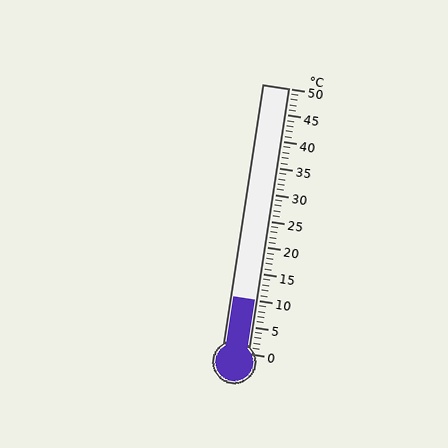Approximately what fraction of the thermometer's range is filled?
The thermometer is filled to approximately 20% of its range.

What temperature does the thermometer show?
The thermometer shows approximately 10°C.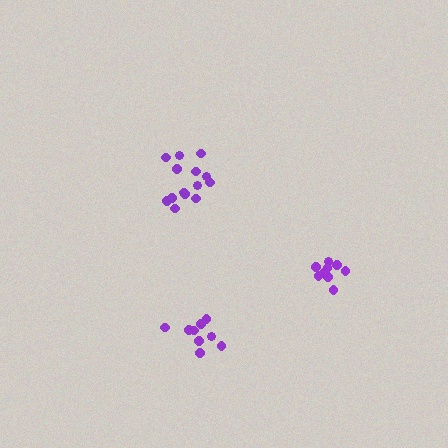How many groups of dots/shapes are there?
There are 3 groups.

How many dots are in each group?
Group 1: 9 dots, Group 2: 14 dots, Group 3: 9 dots (32 total).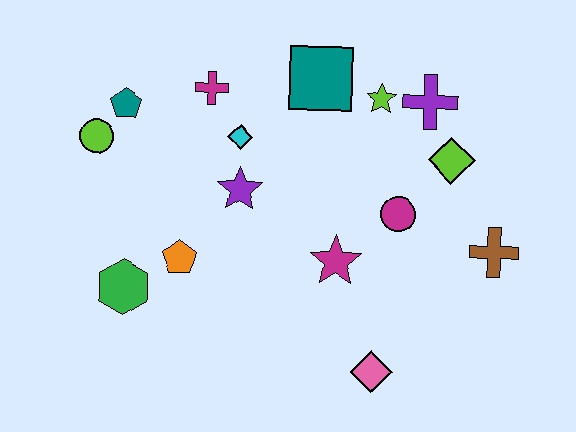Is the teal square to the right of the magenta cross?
Yes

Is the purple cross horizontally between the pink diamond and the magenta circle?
No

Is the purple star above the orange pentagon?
Yes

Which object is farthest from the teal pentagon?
The brown cross is farthest from the teal pentagon.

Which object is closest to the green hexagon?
The orange pentagon is closest to the green hexagon.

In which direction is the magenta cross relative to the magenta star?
The magenta cross is above the magenta star.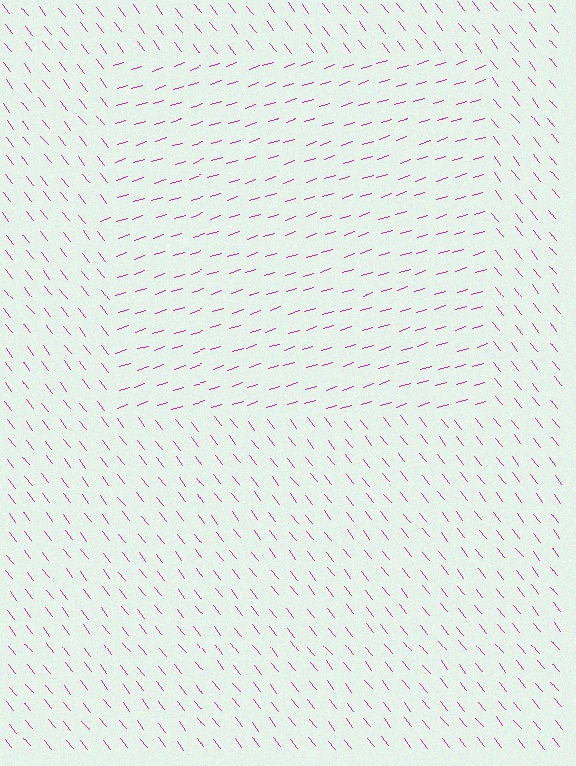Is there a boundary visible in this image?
Yes, there is a texture boundary formed by a change in line orientation.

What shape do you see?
I see a rectangle.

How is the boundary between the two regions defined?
The boundary is defined purely by a change in line orientation (approximately 70 degrees difference). All lines are the same color and thickness.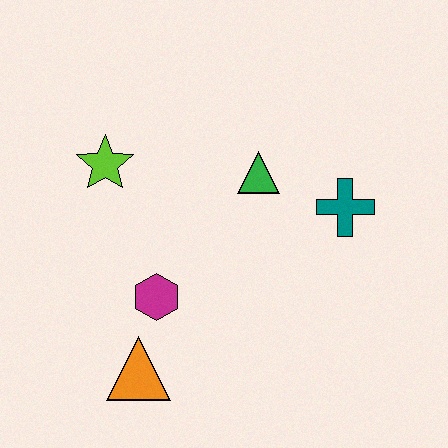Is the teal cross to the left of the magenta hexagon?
No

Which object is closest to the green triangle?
The teal cross is closest to the green triangle.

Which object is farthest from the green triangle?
The orange triangle is farthest from the green triangle.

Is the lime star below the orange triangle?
No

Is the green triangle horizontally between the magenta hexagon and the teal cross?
Yes